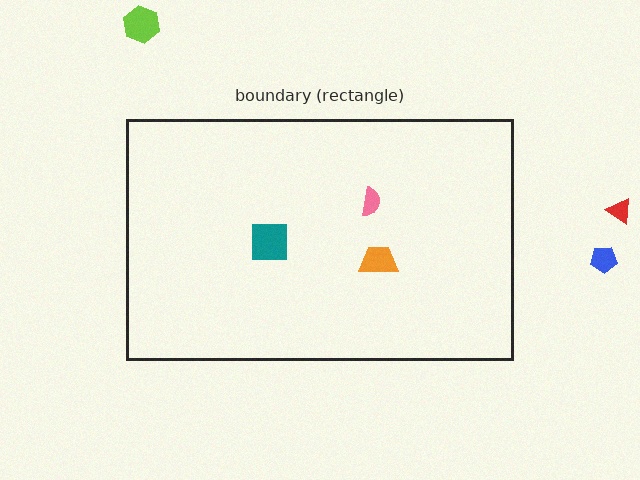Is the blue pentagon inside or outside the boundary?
Outside.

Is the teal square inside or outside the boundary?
Inside.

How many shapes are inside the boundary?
3 inside, 3 outside.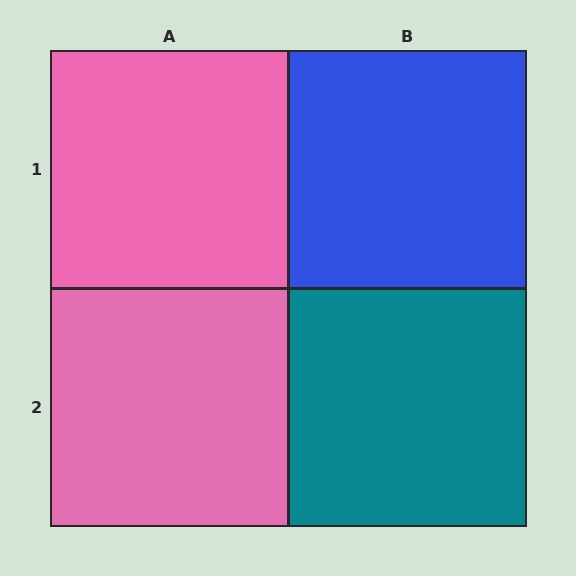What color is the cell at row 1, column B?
Blue.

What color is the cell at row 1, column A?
Pink.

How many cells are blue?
1 cell is blue.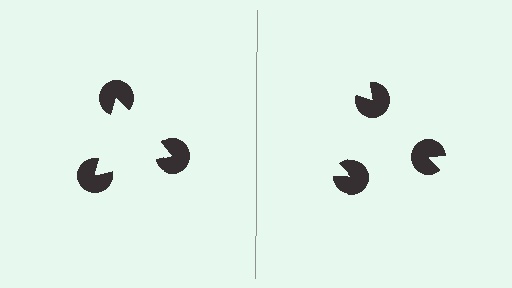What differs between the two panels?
The pac-man discs are positioned identically on both sides; only the wedge orientations differ. On the left they align to a triangle; on the right they are misaligned.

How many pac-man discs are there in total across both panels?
6 — 3 on each side.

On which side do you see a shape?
An illusory triangle appears on the left side. On the right side the wedge cuts are rotated, so no coherent shape forms.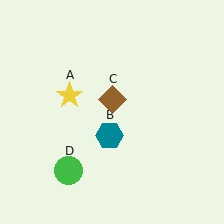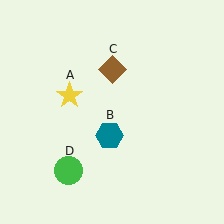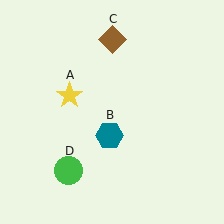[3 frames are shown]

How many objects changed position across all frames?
1 object changed position: brown diamond (object C).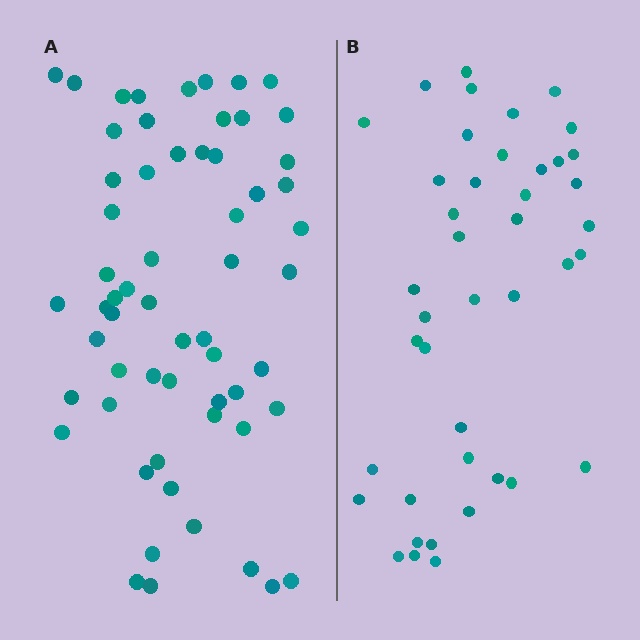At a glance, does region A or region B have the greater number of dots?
Region A (the left region) has more dots.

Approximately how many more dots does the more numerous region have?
Region A has approximately 20 more dots than region B.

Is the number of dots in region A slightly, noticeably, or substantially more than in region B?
Region A has noticeably more, but not dramatically so. The ratio is roughly 1.4 to 1.